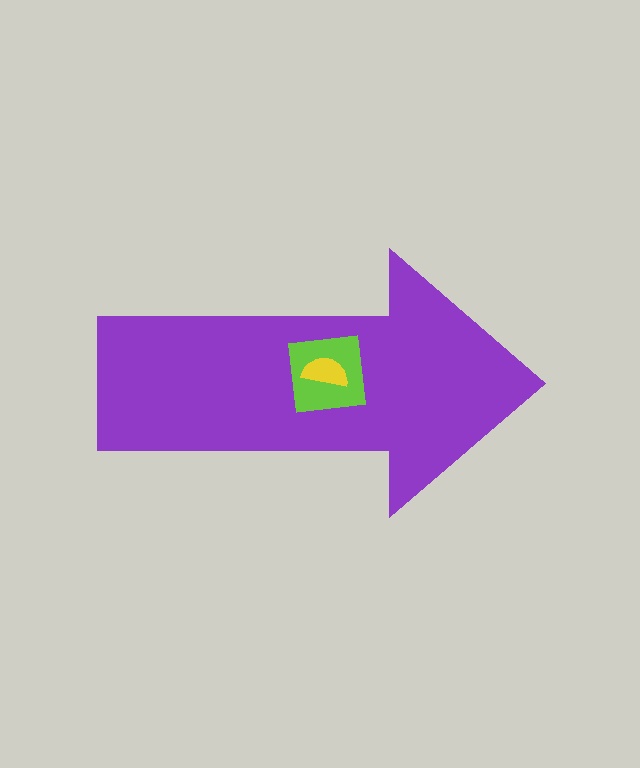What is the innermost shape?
The yellow semicircle.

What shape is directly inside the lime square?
The yellow semicircle.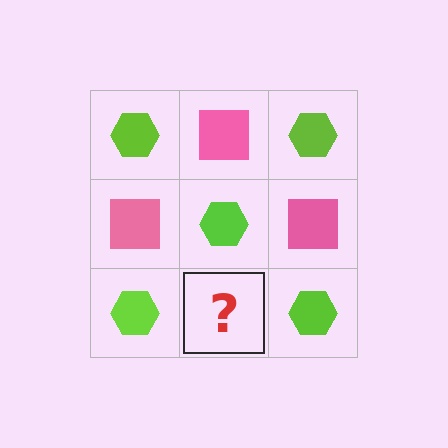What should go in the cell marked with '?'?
The missing cell should contain a pink square.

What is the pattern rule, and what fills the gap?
The rule is that it alternates lime hexagon and pink square in a checkerboard pattern. The gap should be filled with a pink square.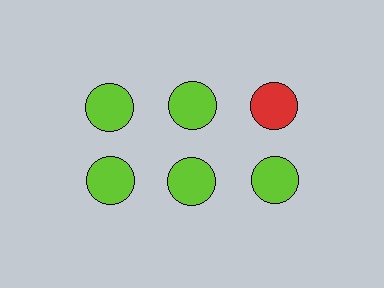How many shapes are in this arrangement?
There are 6 shapes arranged in a grid pattern.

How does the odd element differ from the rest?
It has a different color: red instead of lime.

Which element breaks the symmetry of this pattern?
The red circle in the top row, center column breaks the symmetry. All other shapes are lime circles.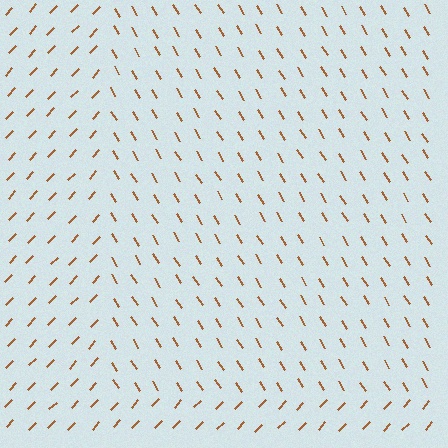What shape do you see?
I see a rectangle.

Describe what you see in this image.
The image is filled with small brown line segments. A rectangle region in the image has lines oriented differently from the surrounding lines, creating a visible texture boundary.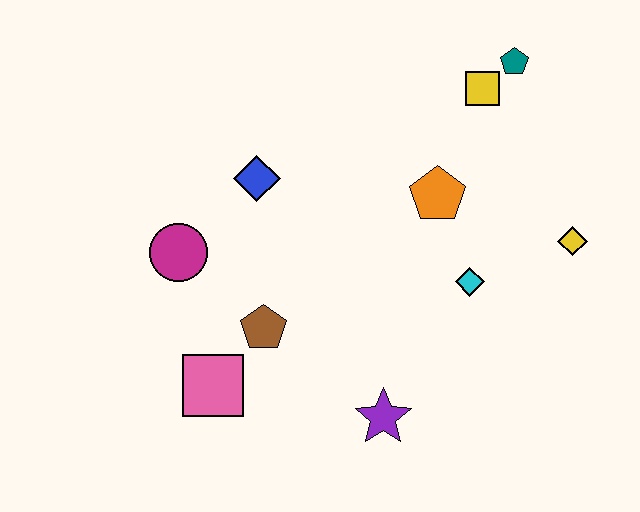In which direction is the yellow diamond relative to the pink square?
The yellow diamond is to the right of the pink square.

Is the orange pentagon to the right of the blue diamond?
Yes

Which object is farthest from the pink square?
The teal pentagon is farthest from the pink square.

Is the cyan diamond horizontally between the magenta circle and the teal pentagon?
Yes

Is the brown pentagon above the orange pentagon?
No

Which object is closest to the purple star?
The brown pentagon is closest to the purple star.